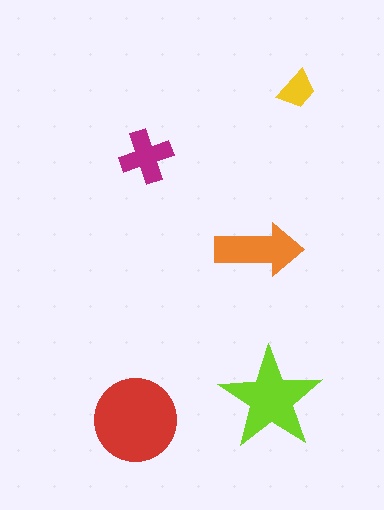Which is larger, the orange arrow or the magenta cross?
The orange arrow.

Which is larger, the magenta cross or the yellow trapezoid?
The magenta cross.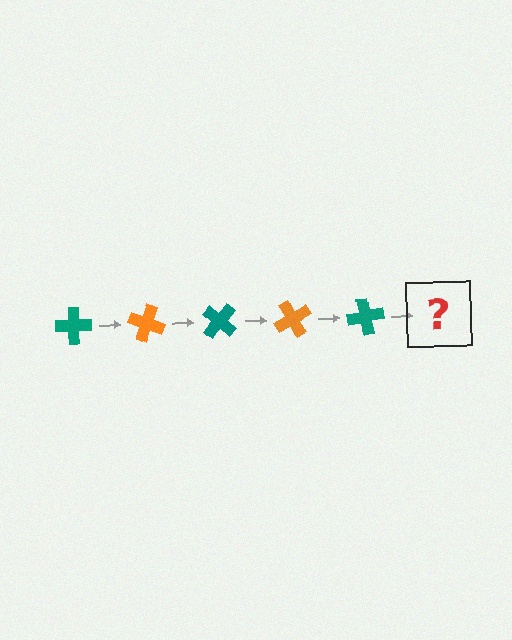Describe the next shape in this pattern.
It should be an orange cross, rotated 100 degrees from the start.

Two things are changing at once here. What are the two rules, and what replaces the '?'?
The two rules are that it rotates 20 degrees each step and the color cycles through teal and orange. The '?' should be an orange cross, rotated 100 degrees from the start.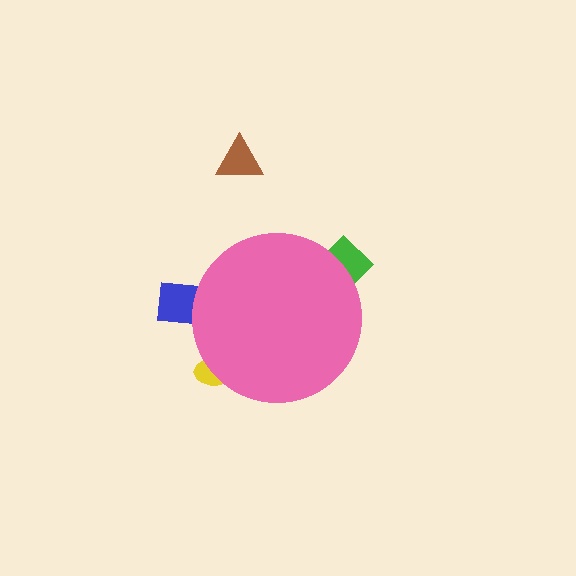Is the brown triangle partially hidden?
No, the brown triangle is fully visible.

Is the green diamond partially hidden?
Yes, the green diamond is partially hidden behind the pink circle.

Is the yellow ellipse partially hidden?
Yes, the yellow ellipse is partially hidden behind the pink circle.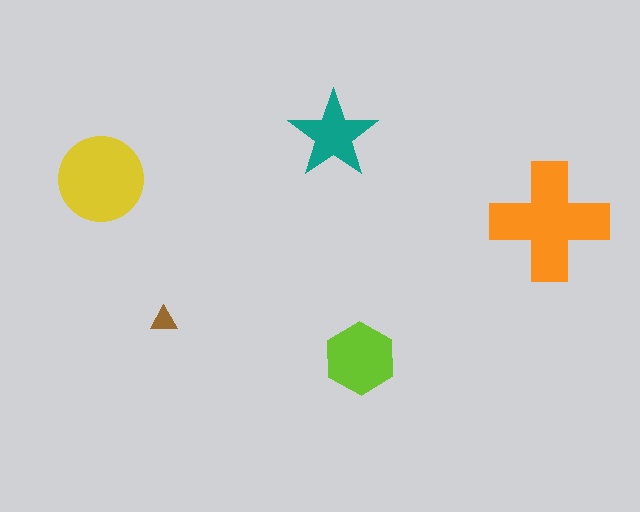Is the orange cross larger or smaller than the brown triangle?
Larger.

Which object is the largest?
The orange cross.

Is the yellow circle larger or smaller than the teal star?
Larger.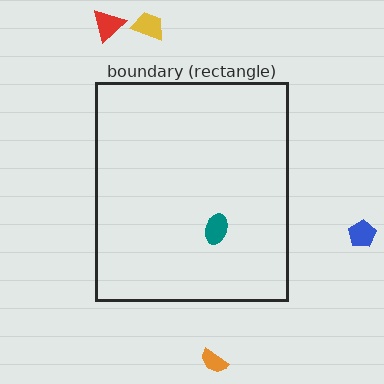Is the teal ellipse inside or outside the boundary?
Inside.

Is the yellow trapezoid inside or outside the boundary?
Outside.